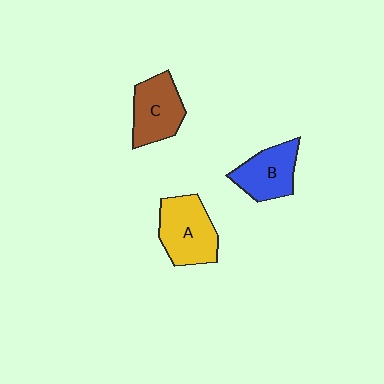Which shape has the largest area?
Shape A (yellow).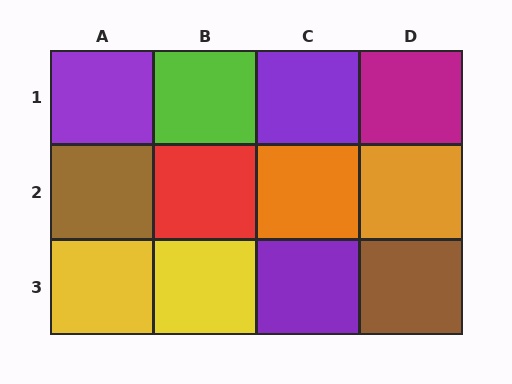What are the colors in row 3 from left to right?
Yellow, yellow, purple, brown.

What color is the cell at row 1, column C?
Purple.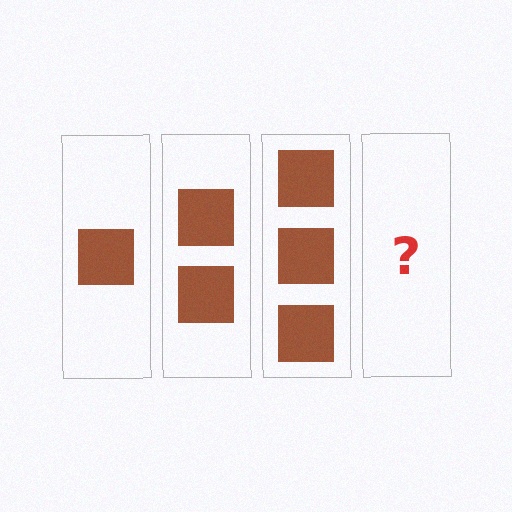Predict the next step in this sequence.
The next step is 4 squares.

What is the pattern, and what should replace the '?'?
The pattern is that each step adds one more square. The '?' should be 4 squares.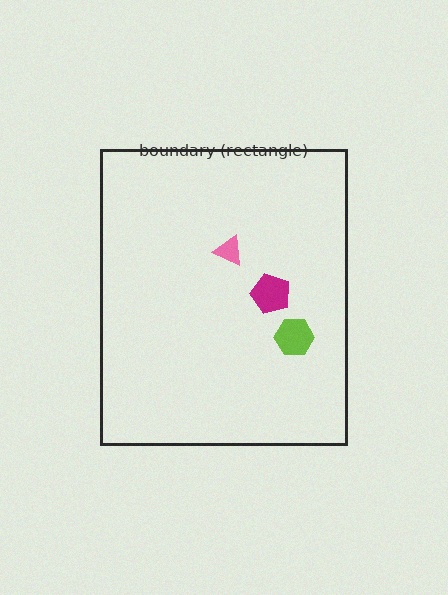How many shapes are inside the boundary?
3 inside, 0 outside.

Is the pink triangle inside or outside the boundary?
Inside.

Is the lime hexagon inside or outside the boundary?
Inside.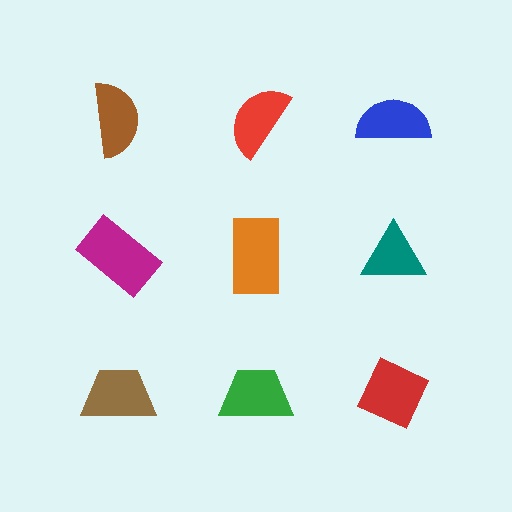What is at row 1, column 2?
A red semicircle.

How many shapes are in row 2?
3 shapes.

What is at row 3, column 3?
A red diamond.